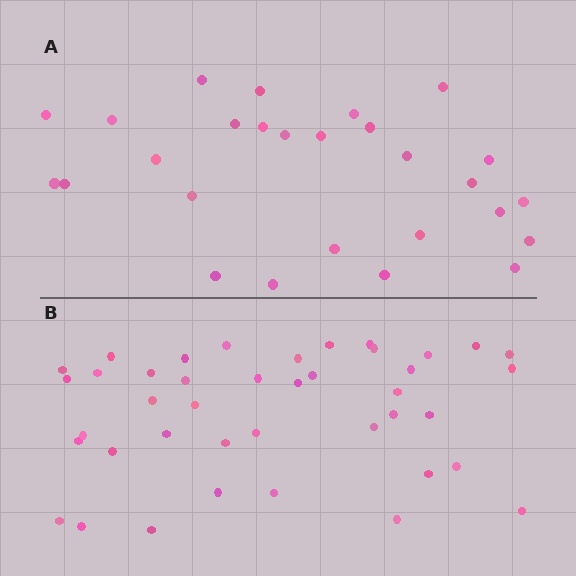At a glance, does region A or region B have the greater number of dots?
Region B (the bottom region) has more dots.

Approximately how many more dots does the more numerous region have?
Region B has approximately 15 more dots than region A.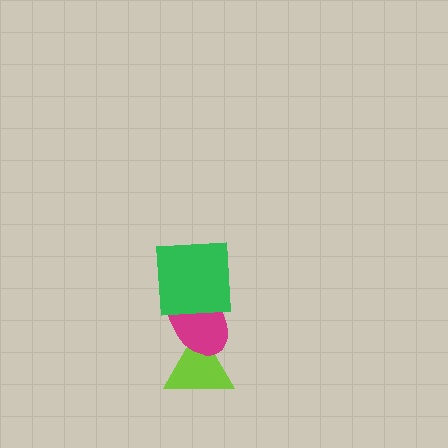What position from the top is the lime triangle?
The lime triangle is 3rd from the top.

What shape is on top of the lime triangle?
The magenta ellipse is on top of the lime triangle.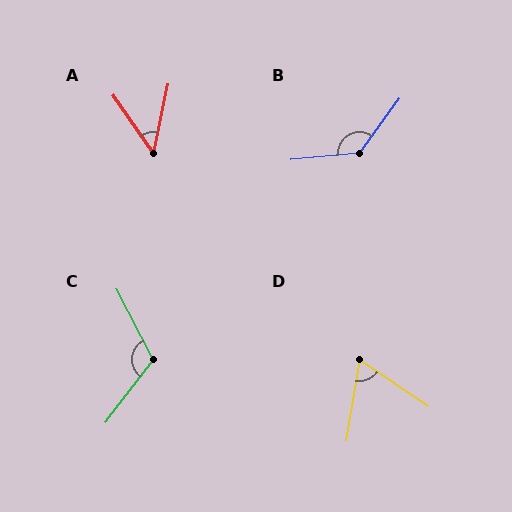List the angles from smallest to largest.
A (47°), D (65°), C (115°), B (132°).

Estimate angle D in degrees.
Approximately 65 degrees.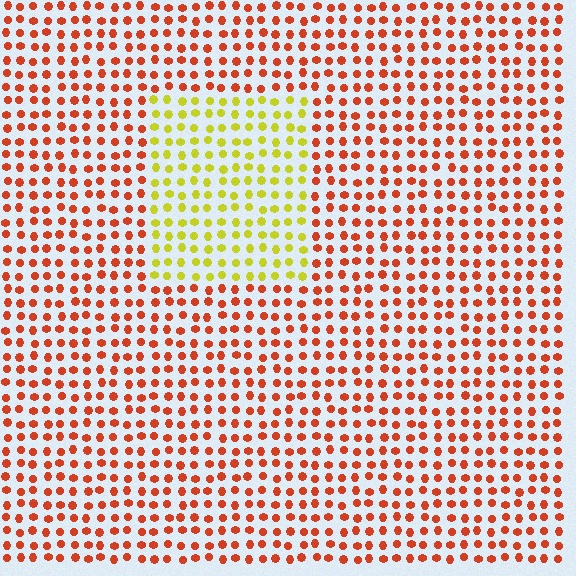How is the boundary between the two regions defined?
The boundary is defined purely by a slight shift in hue (about 56 degrees). Spacing, size, and orientation are identical on both sides.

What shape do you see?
I see a rectangle.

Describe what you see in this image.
The image is filled with small red elements in a uniform arrangement. A rectangle-shaped region is visible where the elements are tinted to a slightly different hue, forming a subtle color boundary.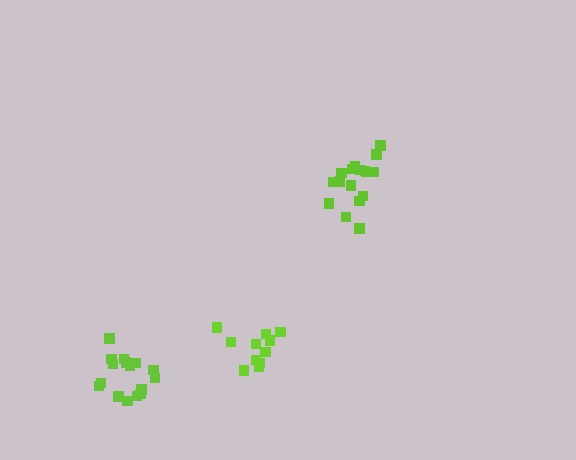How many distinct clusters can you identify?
There are 3 distinct clusters.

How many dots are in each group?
Group 1: 17 dots, Group 2: 11 dots, Group 3: 16 dots (44 total).